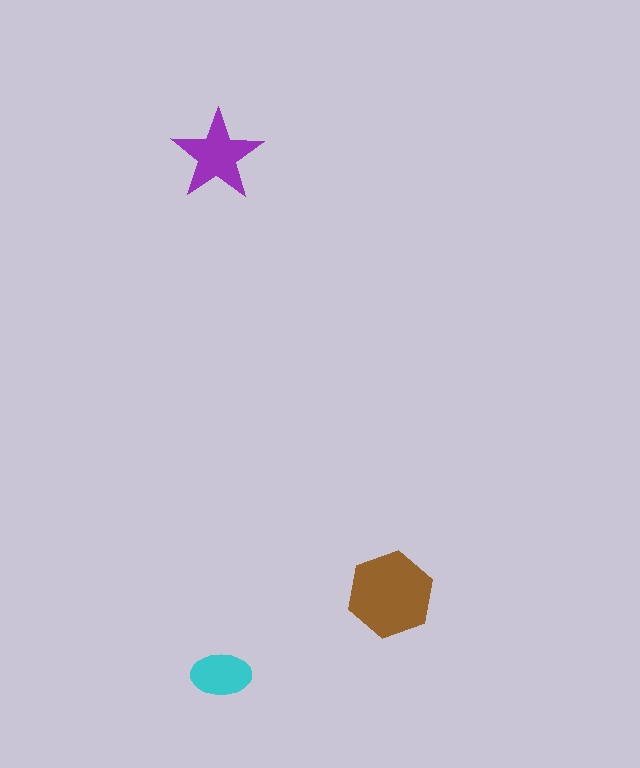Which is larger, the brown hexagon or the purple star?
The brown hexagon.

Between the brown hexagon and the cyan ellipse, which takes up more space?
The brown hexagon.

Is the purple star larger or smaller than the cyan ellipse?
Larger.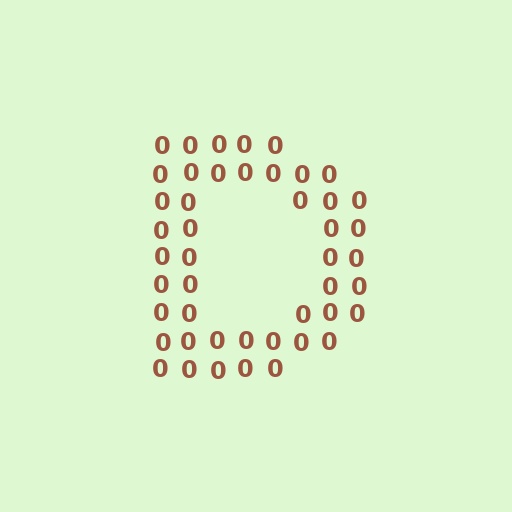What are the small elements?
The small elements are digit 0's.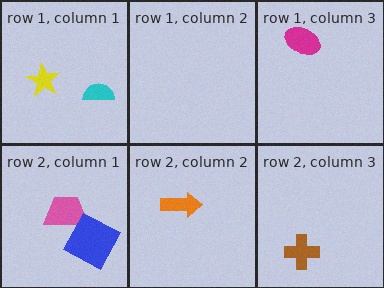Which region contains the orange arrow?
The row 2, column 2 region.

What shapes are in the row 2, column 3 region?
The brown cross.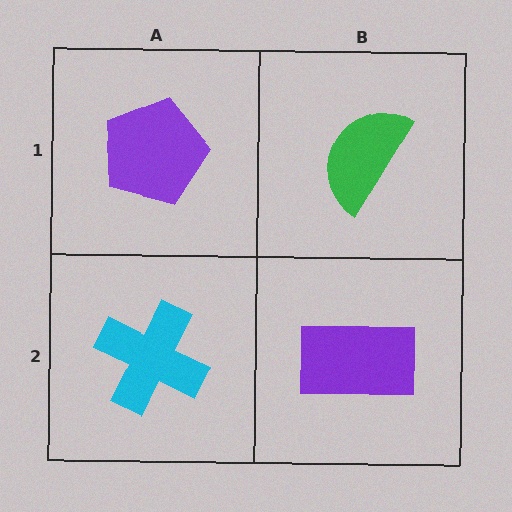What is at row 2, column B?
A purple rectangle.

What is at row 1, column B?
A green semicircle.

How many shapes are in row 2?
2 shapes.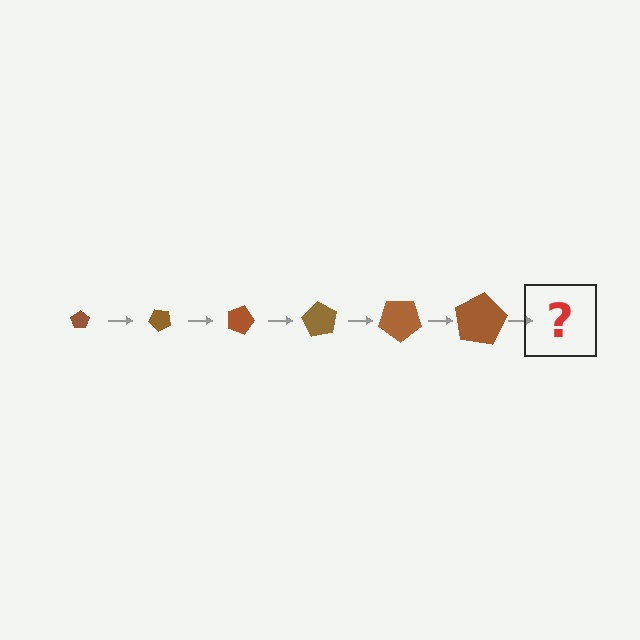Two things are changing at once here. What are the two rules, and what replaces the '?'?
The two rules are that the pentagon grows larger each step and it rotates 45 degrees each step. The '?' should be a pentagon, larger than the previous one and rotated 270 degrees from the start.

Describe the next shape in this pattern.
It should be a pentagon, larger than the previous one and rotated 270 degrees from the start.